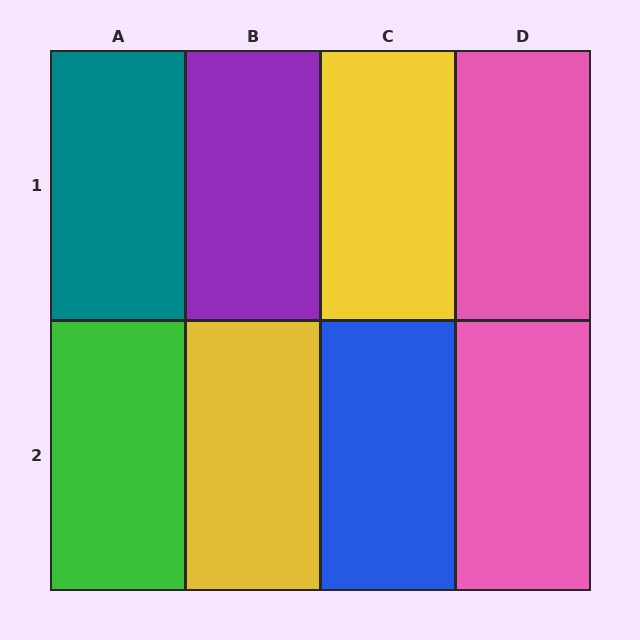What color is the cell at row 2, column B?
Yellow.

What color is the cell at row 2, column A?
Green.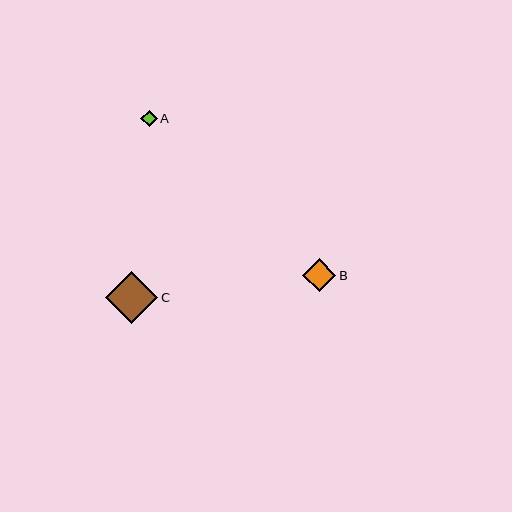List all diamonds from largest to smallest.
From largest to smallest: C, B, A.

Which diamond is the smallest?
Diamond A is the smallest with a size of approximately 16 pixels.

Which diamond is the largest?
Diamond C is the largest with a size of approximately 52 pixels.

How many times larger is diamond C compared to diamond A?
Diamond C is approximately 3.2 times the size of diamond A.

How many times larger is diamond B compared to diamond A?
Diamond B is approximately 2.0 times the size of diamond A.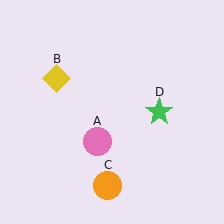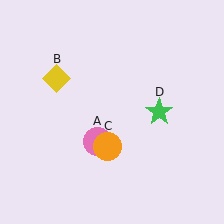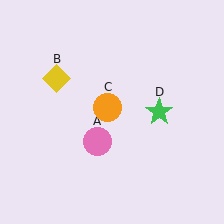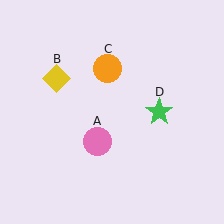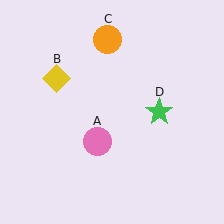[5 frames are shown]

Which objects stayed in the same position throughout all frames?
Pink circle (object A) and yellow diamond (object B) and green star (object D) remained stationary.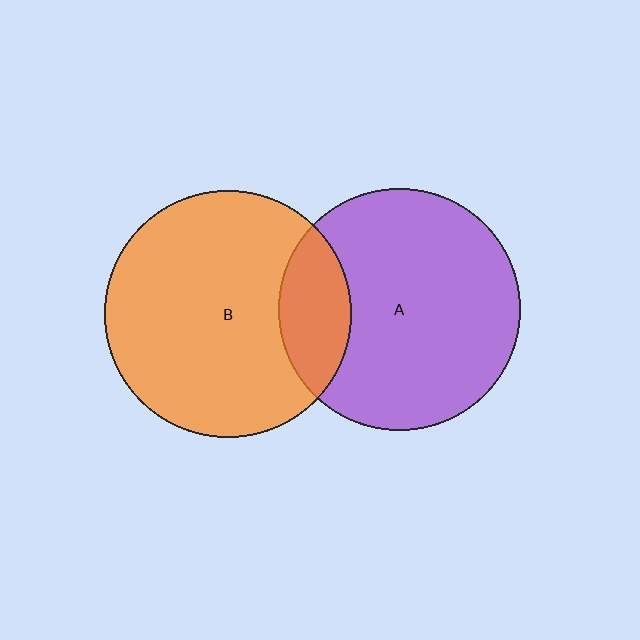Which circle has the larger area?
Circle B (orange).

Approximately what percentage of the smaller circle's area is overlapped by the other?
Approximately 20%.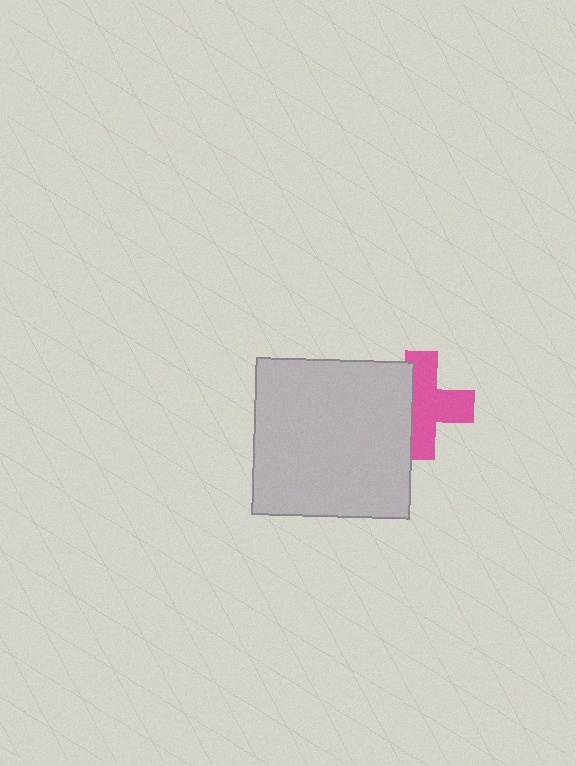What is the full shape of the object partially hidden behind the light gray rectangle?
The partially hidden object is a pink cross.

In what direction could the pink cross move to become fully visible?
The pink cross could move right. That would shift it out from behind the light gray rectangle entirely.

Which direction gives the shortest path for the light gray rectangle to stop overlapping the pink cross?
Moving left gives the shortest separation.